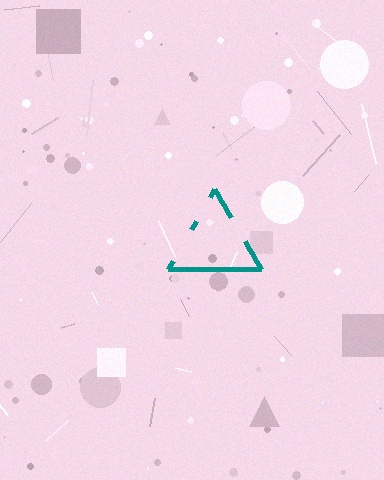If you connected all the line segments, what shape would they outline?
They would outline a triangle.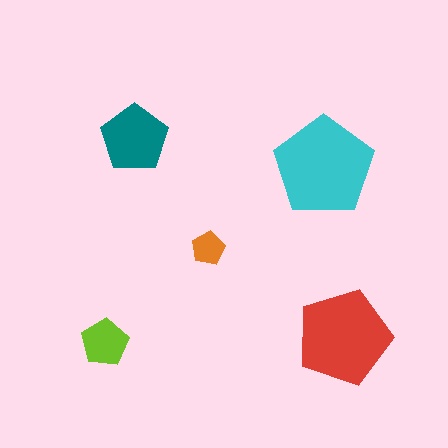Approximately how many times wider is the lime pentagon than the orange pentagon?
About 1.5 times wider.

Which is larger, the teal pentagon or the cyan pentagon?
The cyan one.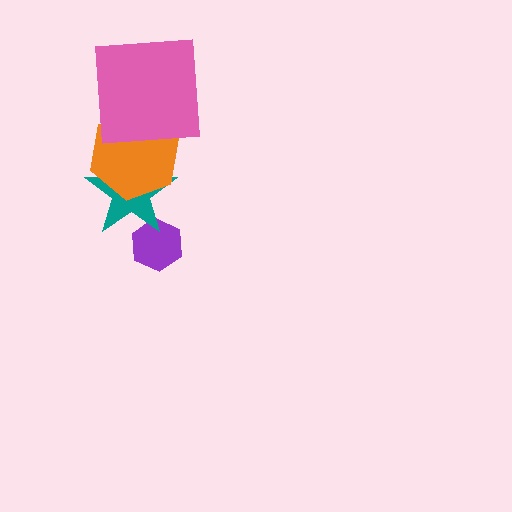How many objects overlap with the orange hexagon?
2 objects overlap with the orange hexagon.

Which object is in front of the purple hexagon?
The teal star is in front of the purple hexagon.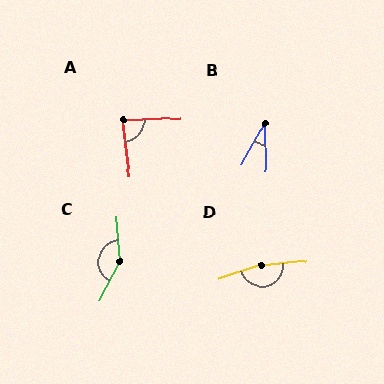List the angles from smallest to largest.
B (30°), A (85°), C (148°), D (167°).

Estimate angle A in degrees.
Approximately 85 degrees.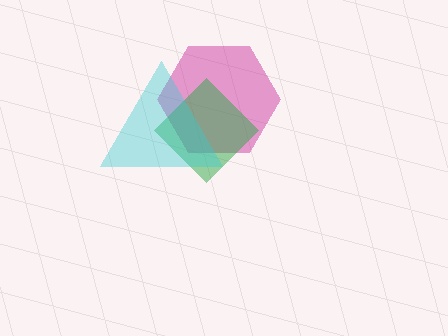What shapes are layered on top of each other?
The layered shapes are: a magenta hexagon, a green diamond, a cyan triangle.